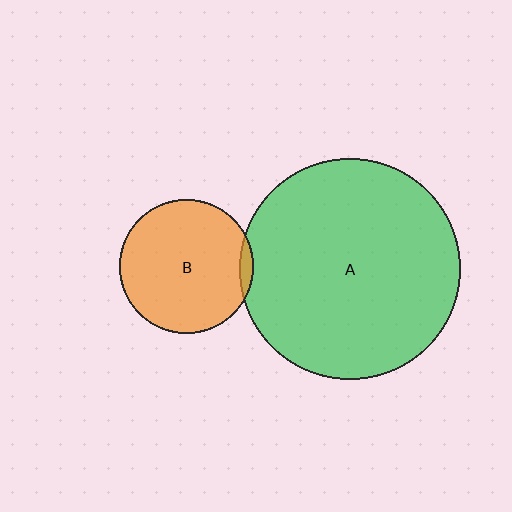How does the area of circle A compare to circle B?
Approximately 2.7 times.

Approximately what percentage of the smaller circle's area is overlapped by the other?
Approximately 5%.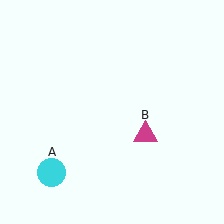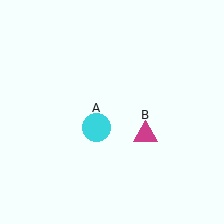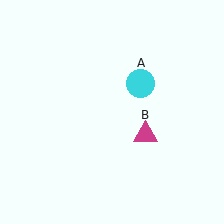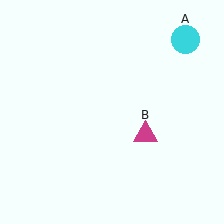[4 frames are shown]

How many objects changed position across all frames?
1 object changed position: cyan circle (object A).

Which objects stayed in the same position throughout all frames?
Magenta triangle (object B) remained stationary.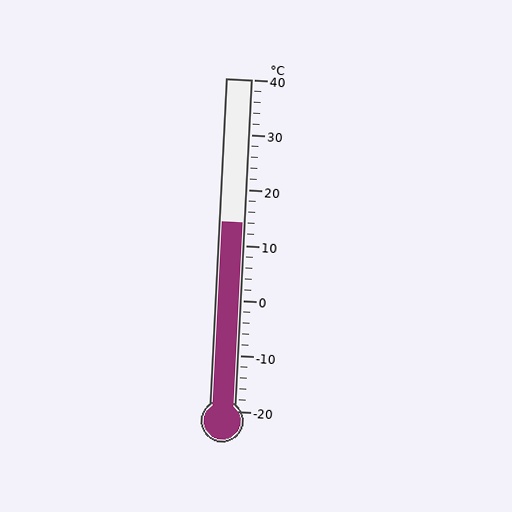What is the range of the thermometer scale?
The thermometer scale ranges from -20°C to 40°C.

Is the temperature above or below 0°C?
The temperature is above 0°C.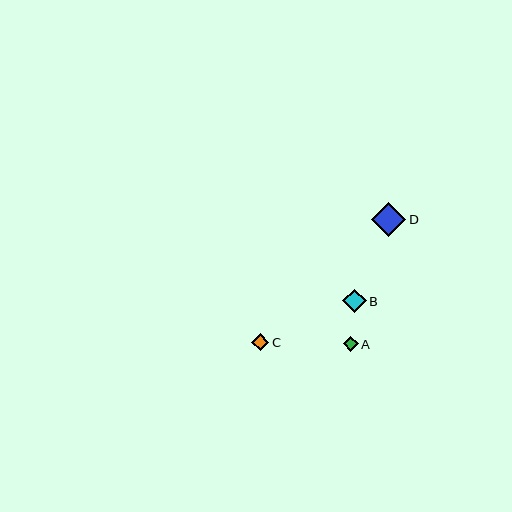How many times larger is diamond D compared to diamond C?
Diamond D is approximately 2.0 times the size of diamond C.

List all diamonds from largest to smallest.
From largest to smallest: D, B, C, A.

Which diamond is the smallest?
Diamond A is the smallest with a size of approximately 15 pixels.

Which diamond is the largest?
Diamond D is the largest with a size of approximately 34 pixels.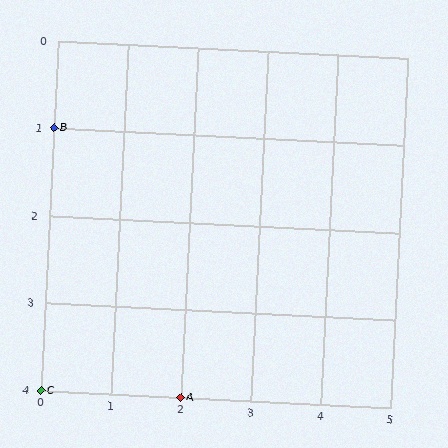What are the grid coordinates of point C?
Point C is at grid coordinates (0, 4).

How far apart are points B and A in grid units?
Points B and A are 2 columns and 3 rows apart (about 3.6 grid units diagonally).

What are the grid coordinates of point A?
Point A is at grid coordinates (2, 4).